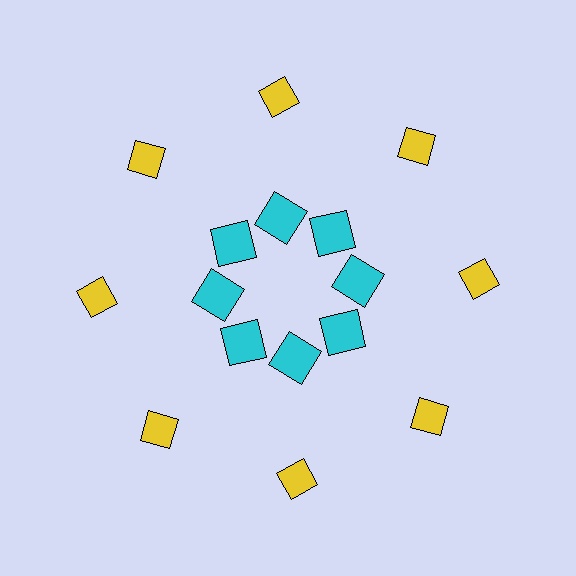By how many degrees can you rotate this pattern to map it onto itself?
The pattern maps onto itself every 45 degrees of rotation.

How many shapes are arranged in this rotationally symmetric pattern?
There are 16 shapes, arranged in 8 groups of 2.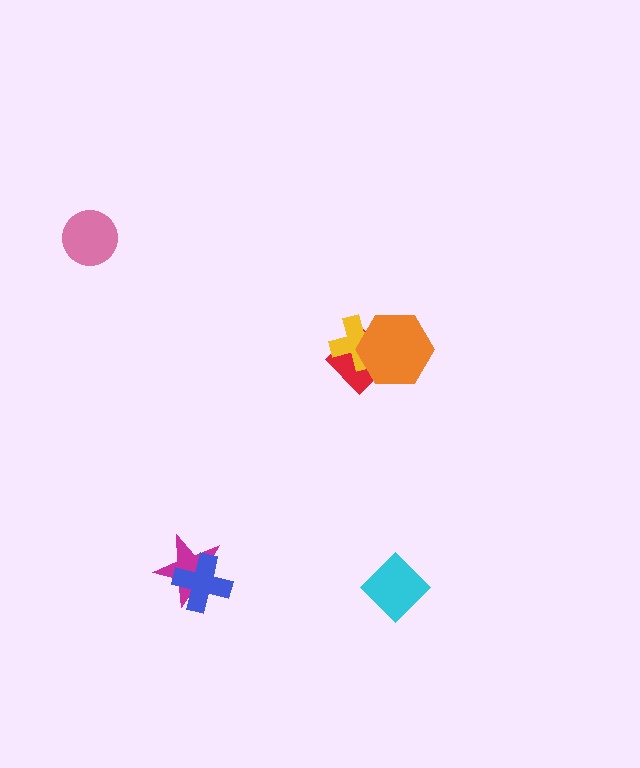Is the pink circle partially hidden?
No, no other shape covers it.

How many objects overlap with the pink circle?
0 objects overlap with the pink circle.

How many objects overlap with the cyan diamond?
0 objects overlap with the cyan diamond.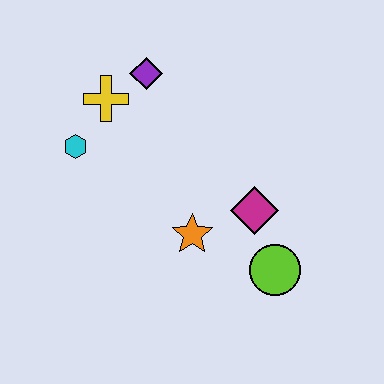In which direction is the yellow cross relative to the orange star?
The yellow cross is above the orange star.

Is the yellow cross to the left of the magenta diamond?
Yes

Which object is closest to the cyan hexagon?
The yellow cross is closest to the cyan hexagon.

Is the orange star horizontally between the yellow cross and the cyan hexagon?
No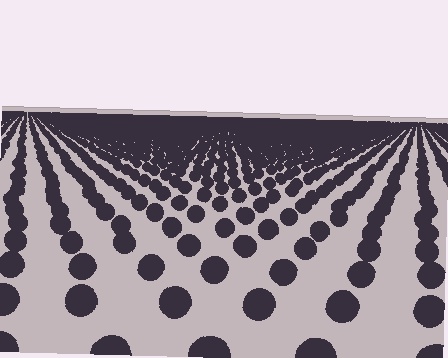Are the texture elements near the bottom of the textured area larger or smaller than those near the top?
Larger. Near the bottom, elements are closer to the viewer and appear at a bigger on-screen size.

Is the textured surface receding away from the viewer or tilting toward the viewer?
The surface is receding away from the viewer. Texture elements get smaller and denser toward the top.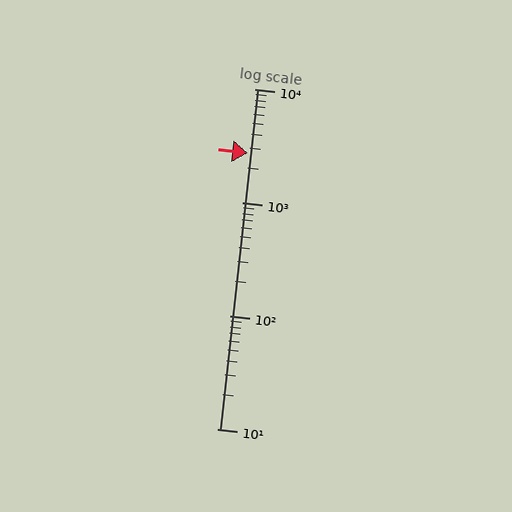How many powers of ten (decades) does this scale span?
The scale spans 3 decades, from 10 to 10000.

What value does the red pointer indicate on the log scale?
The pointer indicates approximately 2700.